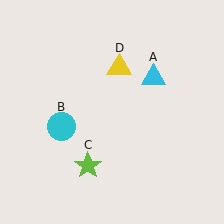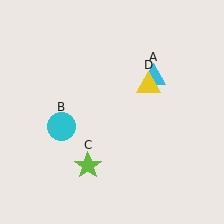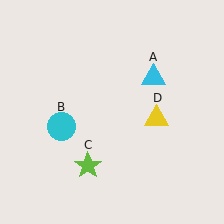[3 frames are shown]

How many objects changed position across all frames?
1 object changed position: yellow triangle (object D).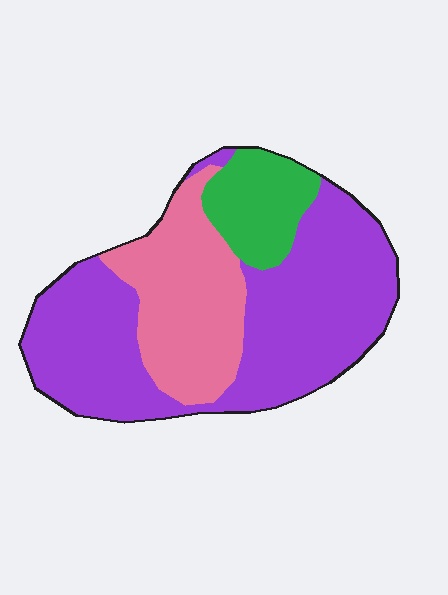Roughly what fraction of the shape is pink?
Pink covers about 30% of the shape.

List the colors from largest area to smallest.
From largest to smallest: purple, pink, green.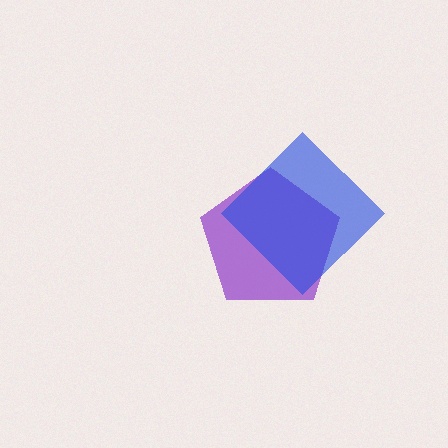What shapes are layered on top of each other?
The layered shapes are: a purple pentagon, a blue diamond.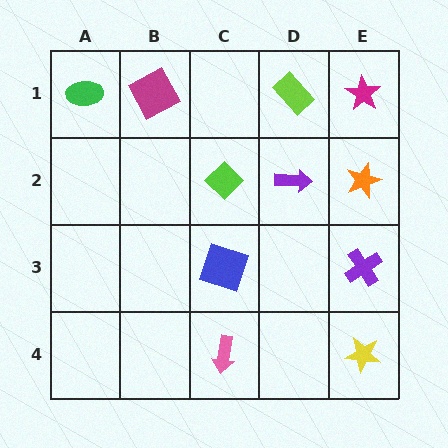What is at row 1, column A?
A green ellipse.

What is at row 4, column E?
A yellow star.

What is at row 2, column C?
A lime diamond.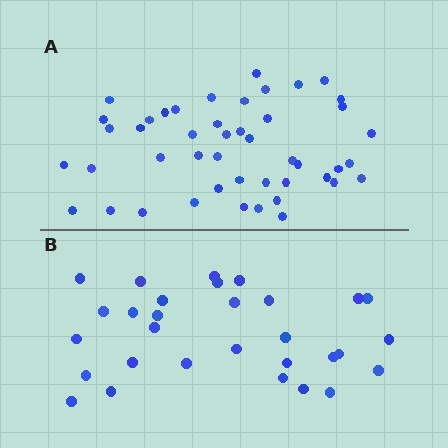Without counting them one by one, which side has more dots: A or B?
Region A (the top region) has more dots.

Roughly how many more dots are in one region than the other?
Region A has approximately 15 more dots than region B.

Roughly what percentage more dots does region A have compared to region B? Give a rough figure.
About 55% more.